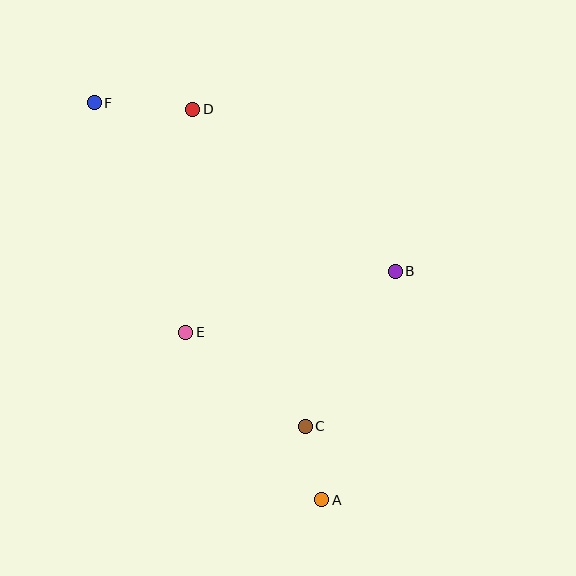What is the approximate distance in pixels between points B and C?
The distance between B and C is approximately 180 pixels.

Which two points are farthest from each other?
Points A and F are farthest from each other.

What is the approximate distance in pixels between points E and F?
The distance between E and F is approximately 247 pixels.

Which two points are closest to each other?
Points A and C are closest to each other.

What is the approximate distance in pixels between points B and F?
The distance between B and F is approximately 345 pixels.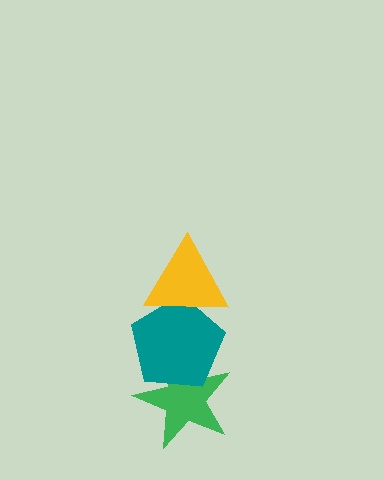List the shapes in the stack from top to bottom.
From top to bottom: the yellow triangle, the teal pentagon, the green star.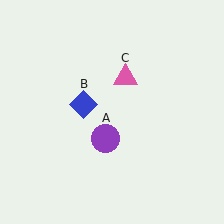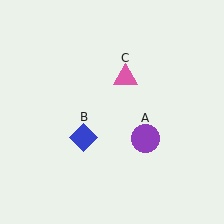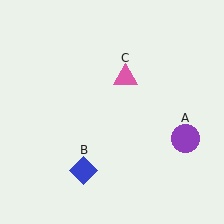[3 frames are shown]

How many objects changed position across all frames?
2 objects changed position: purple circle (object A), blue diamond (object B).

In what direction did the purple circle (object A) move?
The purple circle (object A) moved right.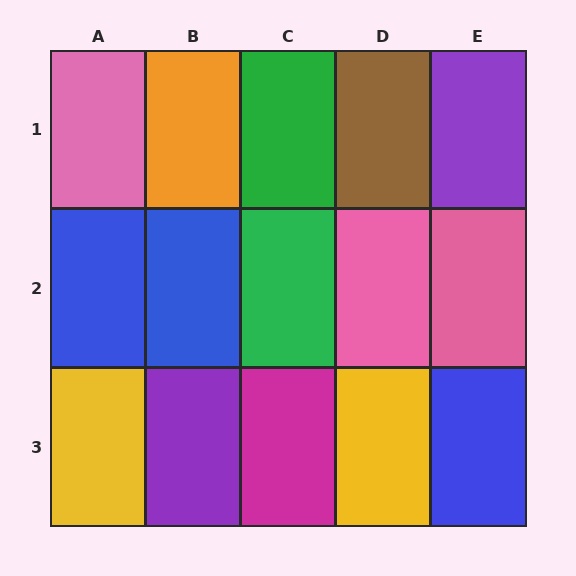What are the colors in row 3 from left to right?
Yellow, purple, magenta, yellow, blue.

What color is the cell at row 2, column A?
Blue.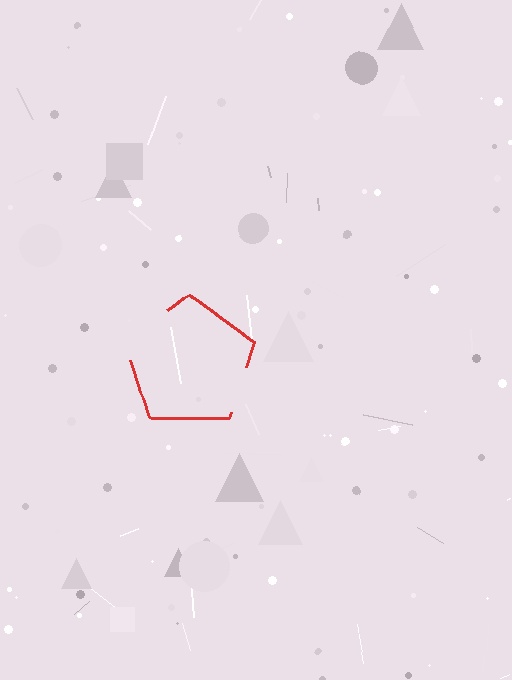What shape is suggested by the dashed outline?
The dashed outline suggests a pentagon.